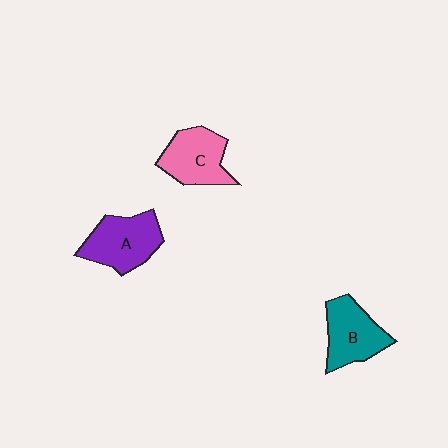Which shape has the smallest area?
Shape C (pink).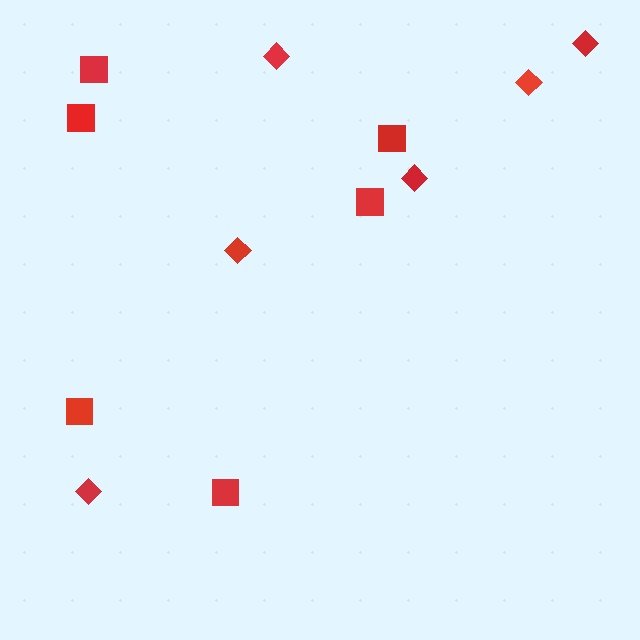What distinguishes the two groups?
There are 2 groups: one group of diamonds (6) and one group of squares (6).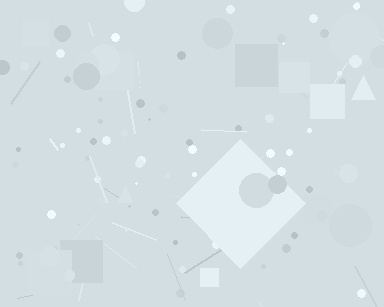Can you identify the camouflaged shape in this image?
The camouflaged shape is a diamond.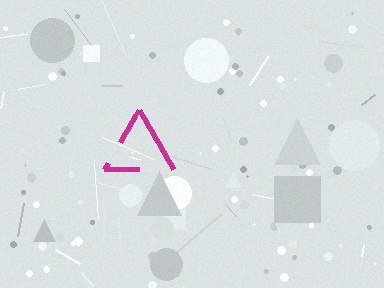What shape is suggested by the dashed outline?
The dashed outline suggests a triangle.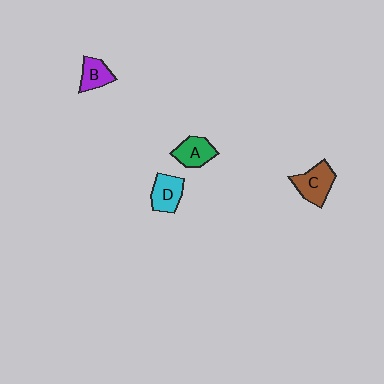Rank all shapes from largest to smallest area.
From largest to smallest: C (brown), D (cyan), A (green), B (purple).